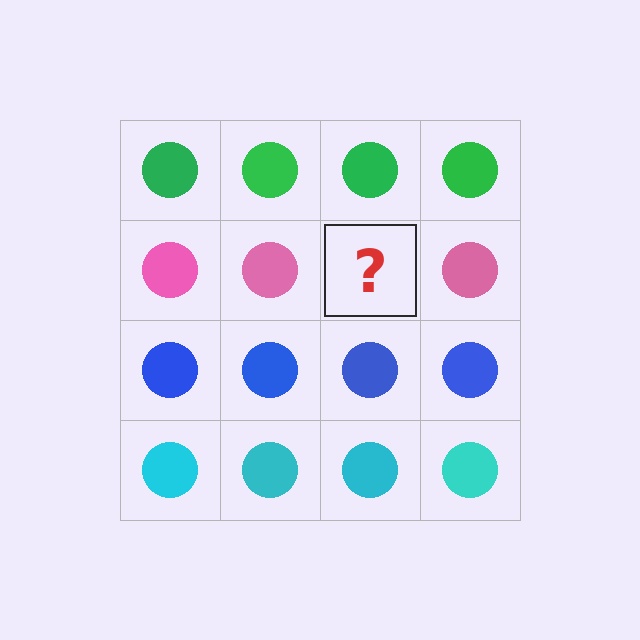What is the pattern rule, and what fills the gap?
The rule is that each row has a consistent color. The gap should be filled with a pink circle.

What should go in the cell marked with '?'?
The missing cell should contain a pink circle.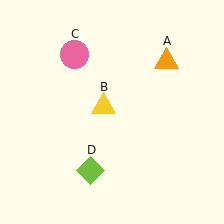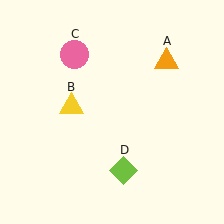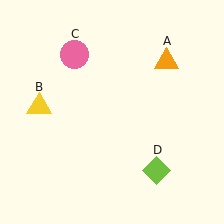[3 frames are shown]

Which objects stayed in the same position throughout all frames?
Orange triangle (object A) and pink circle (object C) remained stationary.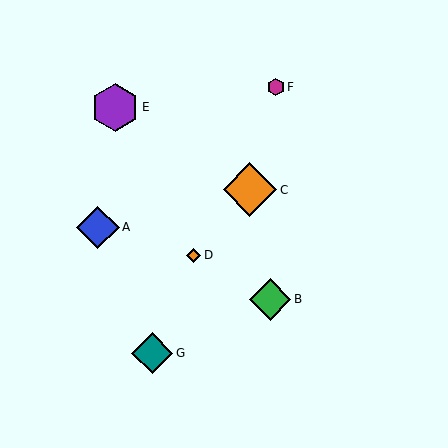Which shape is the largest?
The orange diamond (labeled C) is the largest.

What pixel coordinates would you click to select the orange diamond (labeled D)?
Click at (194, 255) to select the orange diamond D.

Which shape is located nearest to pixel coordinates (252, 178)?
The orange diamond (labeled C) at (250, 190) is nearest to that location.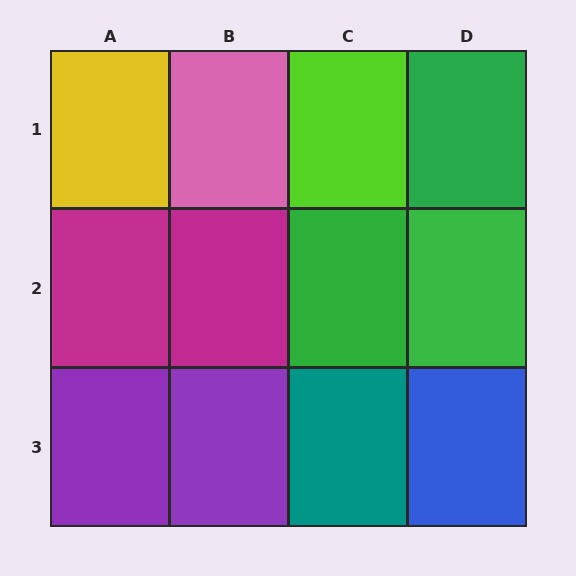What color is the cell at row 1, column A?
Yellow.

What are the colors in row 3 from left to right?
Purple, purple, teal, blue.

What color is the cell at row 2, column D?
Green.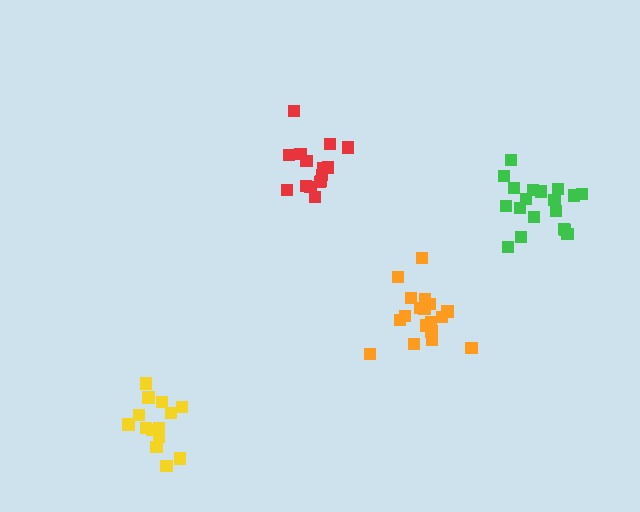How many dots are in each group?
Group 1: 18 dots, Group 2: 15 dots, Group 3: 19 dots, Group 4: 14 dots (66 total).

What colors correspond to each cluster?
The clusters are colored: orange, red, green, yellow.